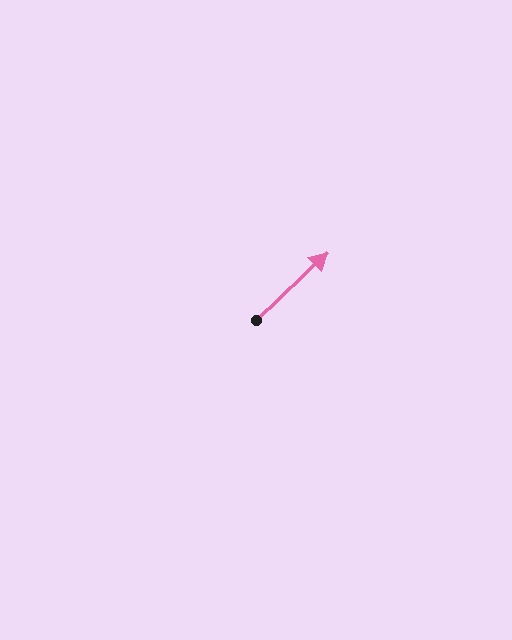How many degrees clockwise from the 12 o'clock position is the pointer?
Approximately 47 degrees.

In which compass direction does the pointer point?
Northeast.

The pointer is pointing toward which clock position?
Roughly 2 o'clock.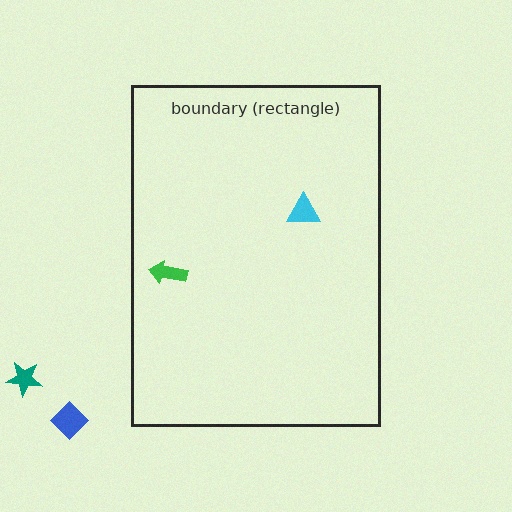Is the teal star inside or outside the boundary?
Outside.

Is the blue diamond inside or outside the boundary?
Outside.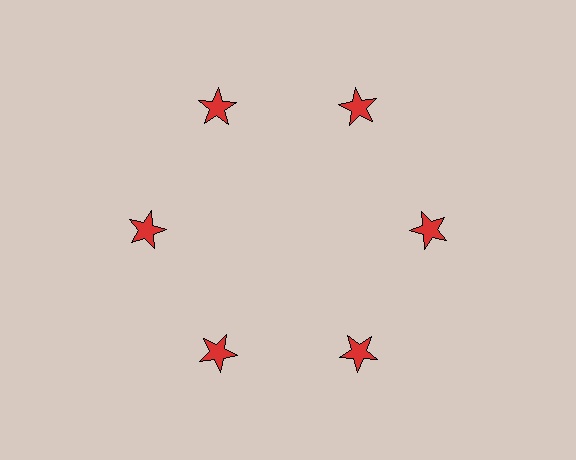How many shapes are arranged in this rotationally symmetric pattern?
There are 6 shapes, arranged in 6 groups of 1.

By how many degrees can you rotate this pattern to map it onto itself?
The pattern maps onto itself every 60 degrees of rotation.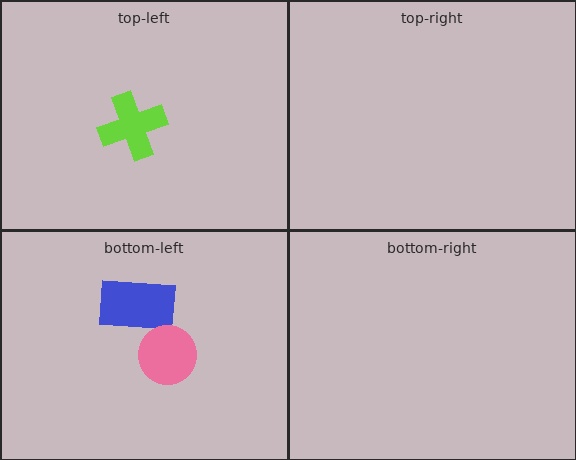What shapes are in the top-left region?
The lime cross.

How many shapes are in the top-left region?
1.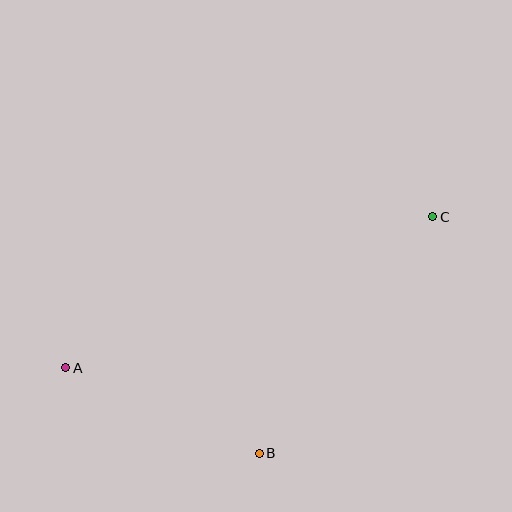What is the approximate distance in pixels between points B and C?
The distance between B and C is approximately 294 pixels.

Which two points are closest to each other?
Points A and B are closest to each other.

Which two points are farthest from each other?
Points A and C are farthest from each other.